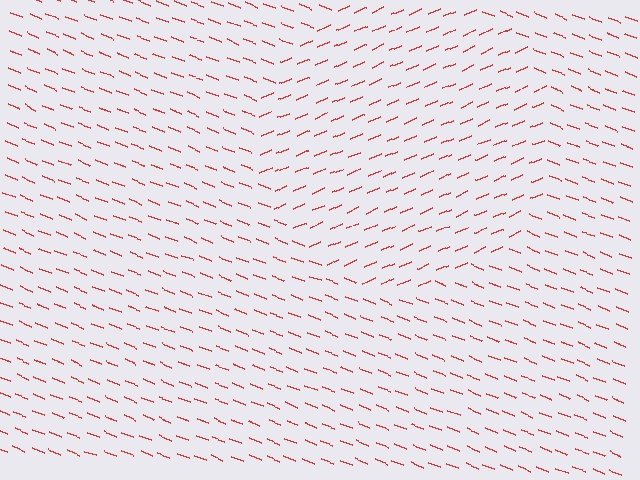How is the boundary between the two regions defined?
The boundary is defined purely by a change in line orientation (approximately 45 degrees difference). All lines are the same color and thickness.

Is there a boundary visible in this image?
Yes, there is a texture boundary formed by a change in line orientation.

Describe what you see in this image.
The image is filled with small red line segments. A circle region in the image has lines oriented differently from the surrounding lines, creating a visible texture boundary.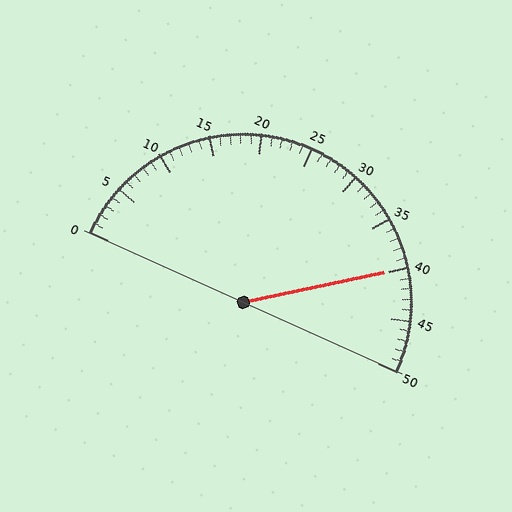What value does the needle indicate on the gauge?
The needle indicates approximately 40.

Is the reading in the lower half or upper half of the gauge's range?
The reading is in the upper half of the range (0 to 50).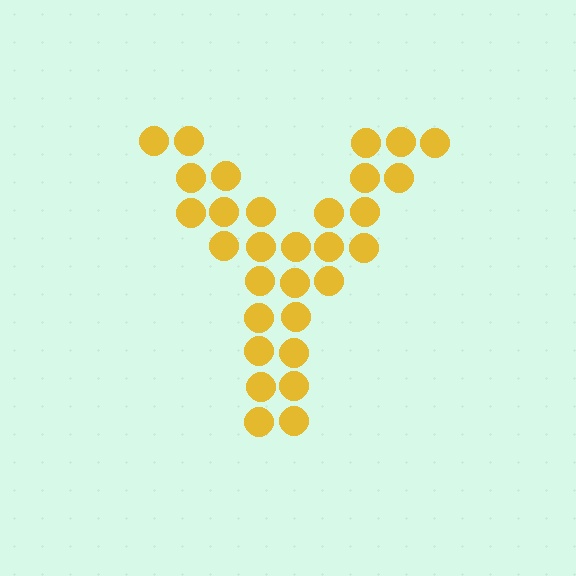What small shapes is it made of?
It is made of small circles.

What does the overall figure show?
The overall figure shows the letter Y.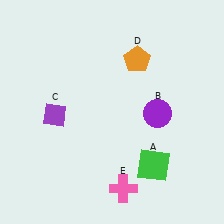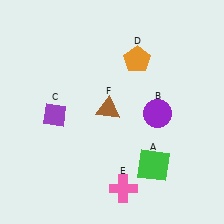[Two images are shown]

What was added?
A brown triangle (F) was added in Image 2.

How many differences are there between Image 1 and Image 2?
There is 1 difference between the two images.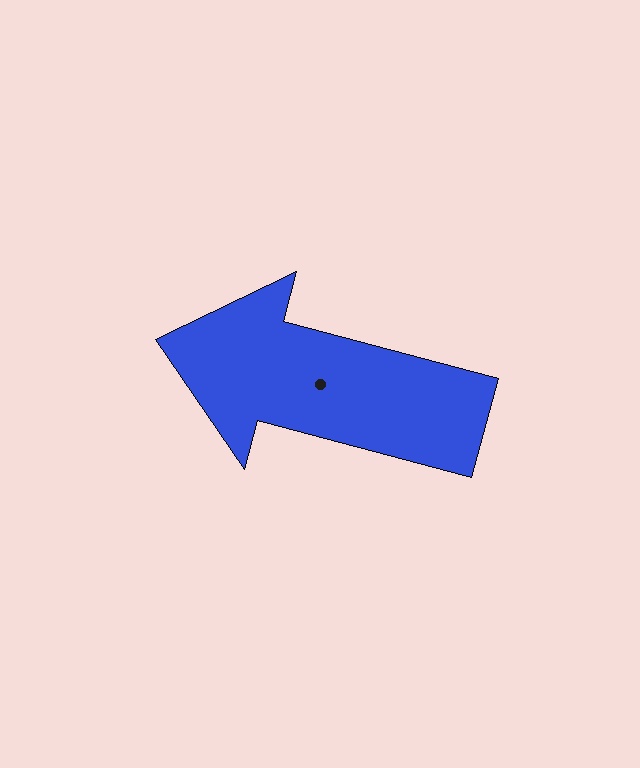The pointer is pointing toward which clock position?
Roughly 9 o'clock.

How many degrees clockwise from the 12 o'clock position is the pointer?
Approximately 285 degrees.